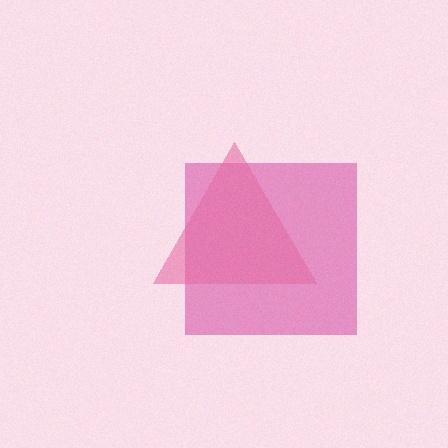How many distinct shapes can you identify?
There are 2 distinct shapes: a magenta square, a pink triangle.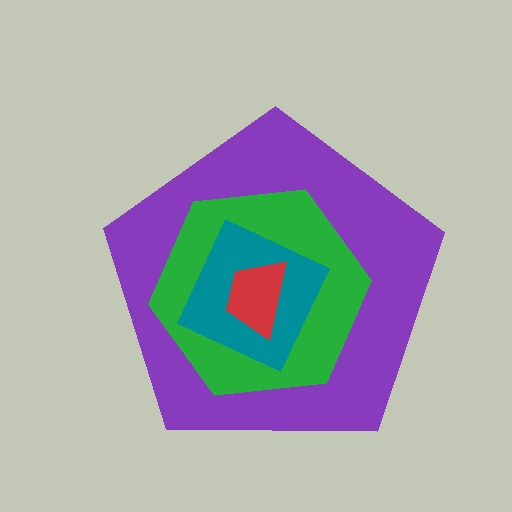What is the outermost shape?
The purple pentagon.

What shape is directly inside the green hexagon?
The teal square.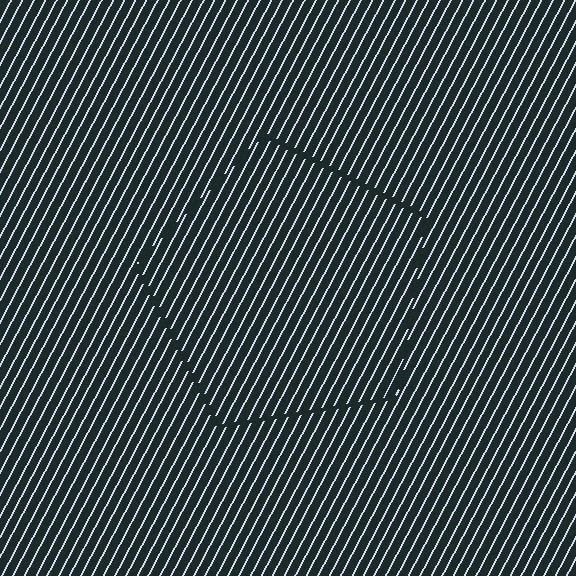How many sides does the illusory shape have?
5 sides — the line-ends trace a pentagon.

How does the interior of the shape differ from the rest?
The interior of the shape contains the same grating, shifted by half a period — the contour is defined by the phase discontinuity where line-ends from the inner and outer gratings abut.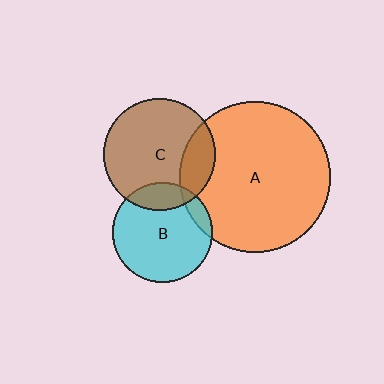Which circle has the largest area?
Circle A (orange).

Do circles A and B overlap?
Yes.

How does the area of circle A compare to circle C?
Approximately 1.8 times.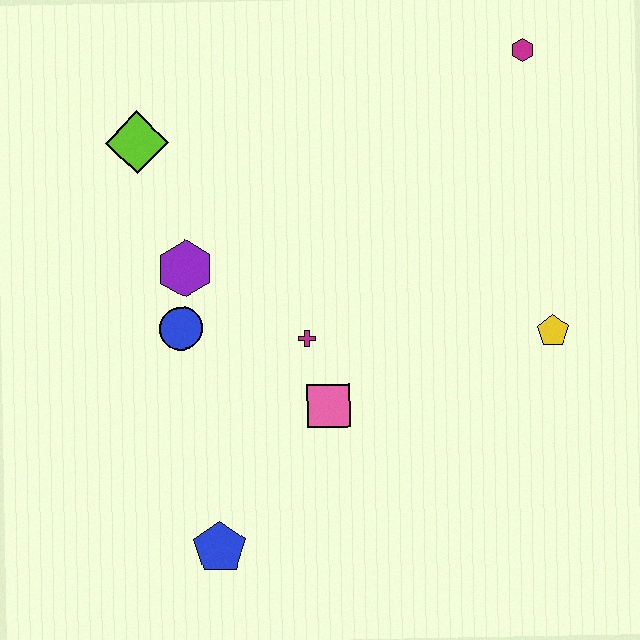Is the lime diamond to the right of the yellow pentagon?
No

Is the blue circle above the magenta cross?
Yes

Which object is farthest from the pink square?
The magenta hexagon is farthest from the pink square.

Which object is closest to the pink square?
The magenta cross is closest to the pink square.